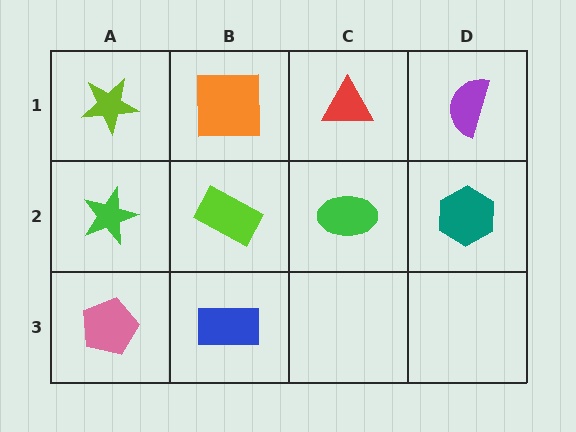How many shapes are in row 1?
4 shapes.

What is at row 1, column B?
An orange square.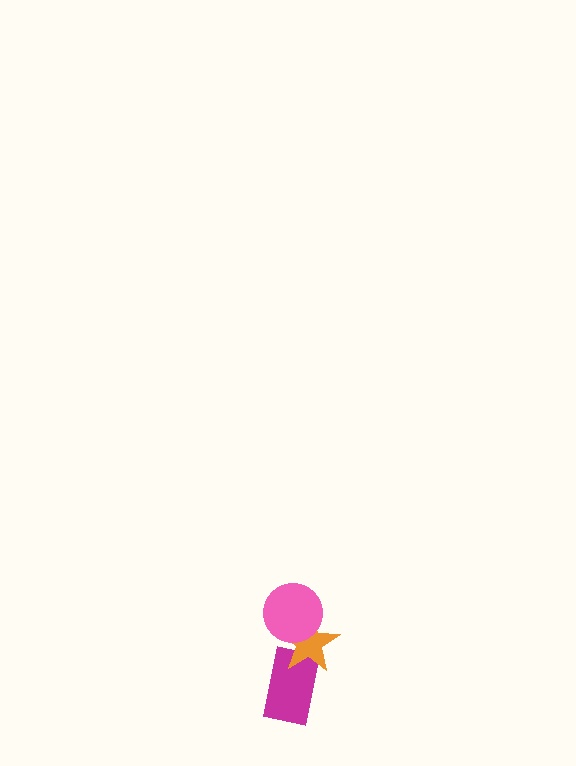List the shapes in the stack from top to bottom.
From top to bottom: the pink circle, the orange star, the magenta rectangle.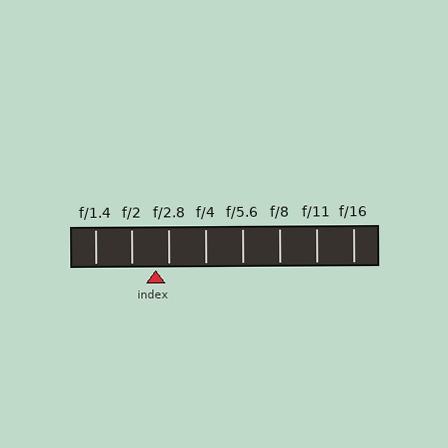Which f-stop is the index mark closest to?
The index mark is closest to f/2.8.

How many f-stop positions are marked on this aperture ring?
There are 8 f-stop positions marked.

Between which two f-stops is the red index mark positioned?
The index mark is between f/2 and f/2.8.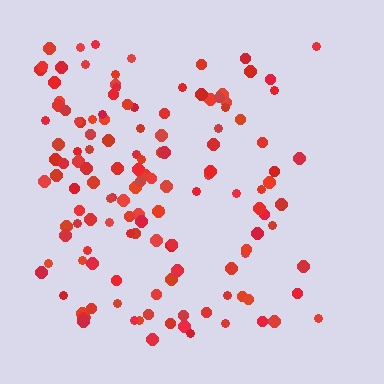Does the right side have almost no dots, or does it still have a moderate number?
Still a moderate number, just noticeably fewer than the left.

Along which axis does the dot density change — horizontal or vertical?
Horizontal.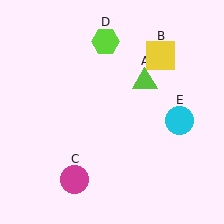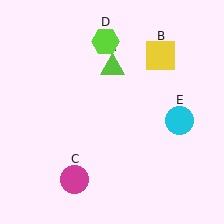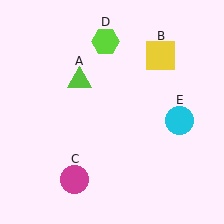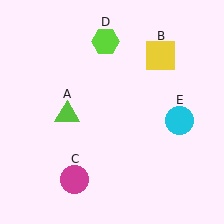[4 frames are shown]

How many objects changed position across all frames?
1 object changed position: lime triangle (object A).